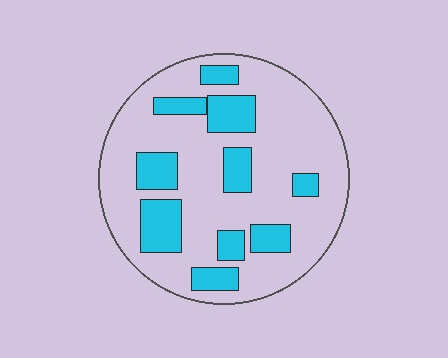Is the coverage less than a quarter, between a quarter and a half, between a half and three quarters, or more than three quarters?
Between a quarter and a half.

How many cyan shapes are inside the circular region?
10.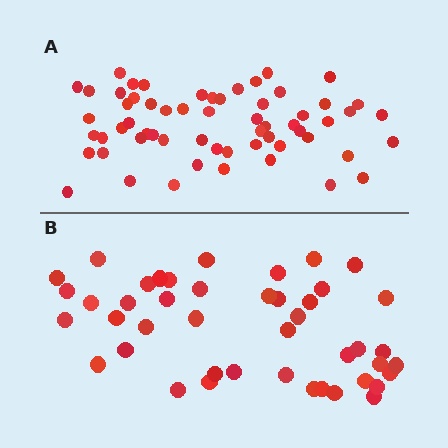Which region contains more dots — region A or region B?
Region A (the top region) has more dots.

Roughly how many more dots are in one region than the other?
Region A has approximately 15 more dots than region B.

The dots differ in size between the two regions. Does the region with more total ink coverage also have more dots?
No. Region B has more total ink coverage because its dots are larger, but region A actually contains more individual dots. Total area can be misleading — the number of items is what matters here.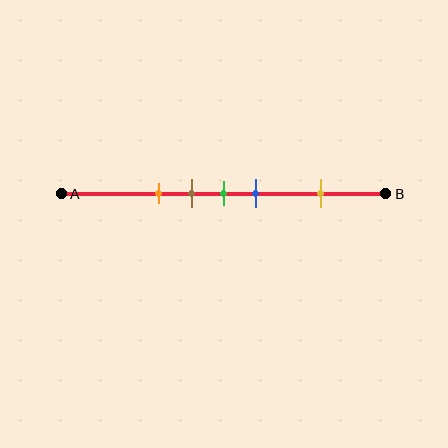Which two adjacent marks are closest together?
The brown and green marks are the closest adjacent pair.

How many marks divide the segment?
There are 5 marks dividing the segment.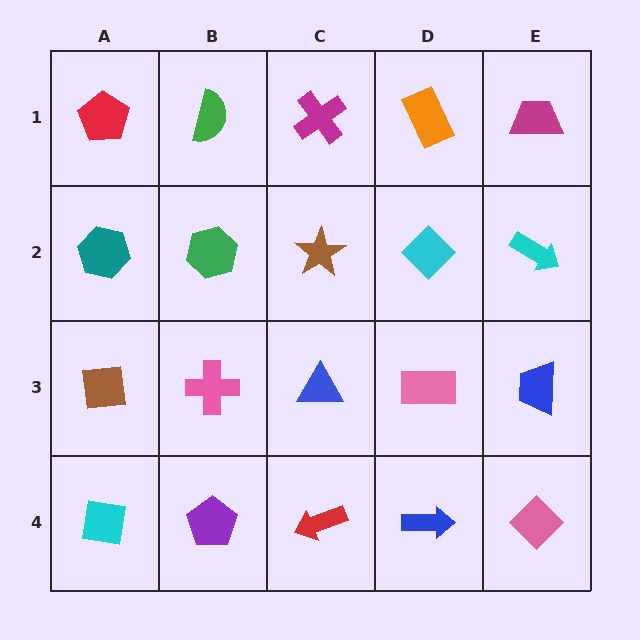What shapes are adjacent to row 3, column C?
A brown star (row 2, column C), a red arrow (row 4, column C), a pink cross (row 3, column B), a pink rectangle (row 3, column D).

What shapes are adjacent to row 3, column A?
A teal hexagon (row 2, column A), a cyan square (row 4, column A), a pink cross (row 3, column B).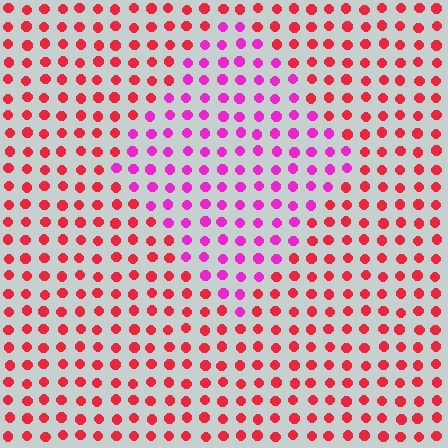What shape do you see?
I see a diamond.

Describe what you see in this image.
The image is filled with small red elements in a uniform arrangement. A diamond-shaped region is visible where the elements are tinted to a slightly different hue, forming a subtle color boundary.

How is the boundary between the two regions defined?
The boundary is defined purely by a slight shift in hue (about 44 degrees). Spacing, size, and orientation are identical on both sides.